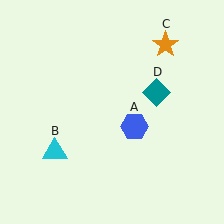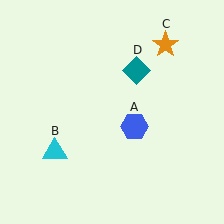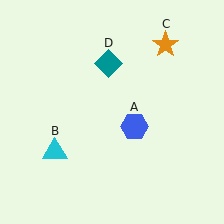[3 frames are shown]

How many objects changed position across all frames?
1 object changed position: teal diamond (object D).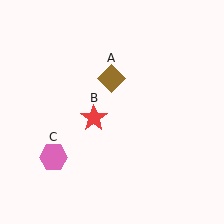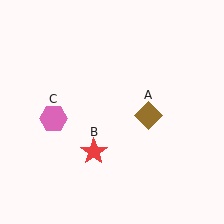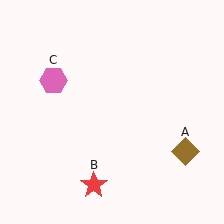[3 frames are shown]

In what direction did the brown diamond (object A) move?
The brown diamond (object A) moved down and to the right.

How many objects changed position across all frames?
3 objects changed position: brown diamond (object A), red star (object B), pink hexagon (object C).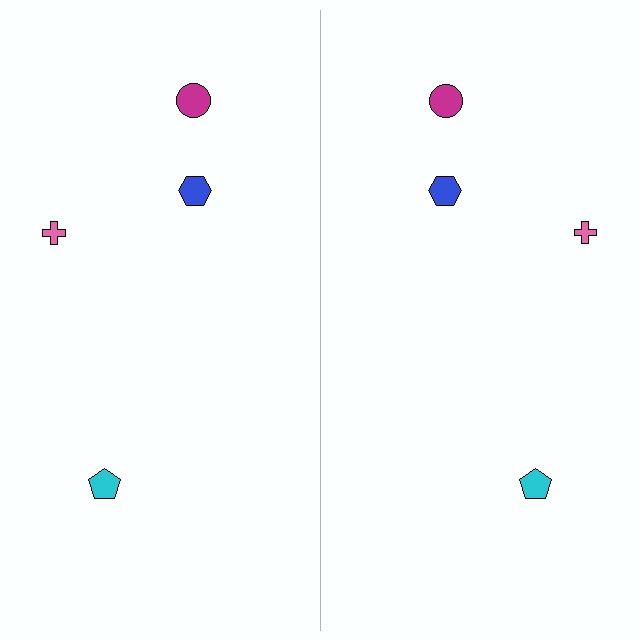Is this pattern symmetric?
Yes, this pattern has bilateral (reflection) symmetry.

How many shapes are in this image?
There are 8 shapes in this image.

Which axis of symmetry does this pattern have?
The pattern has a vertical axis of symmetry running through the center of the image.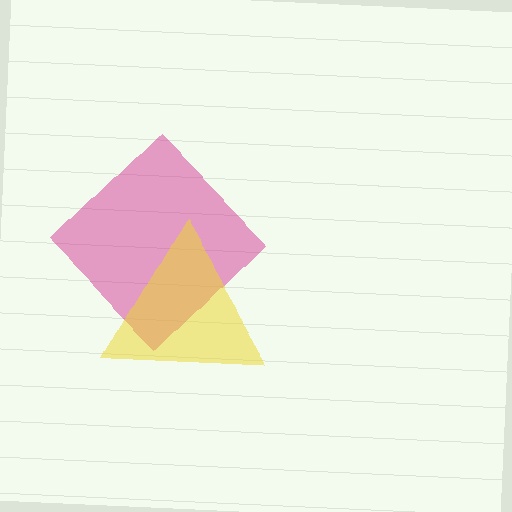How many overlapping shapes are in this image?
There are 2 overlapping shapes in the image.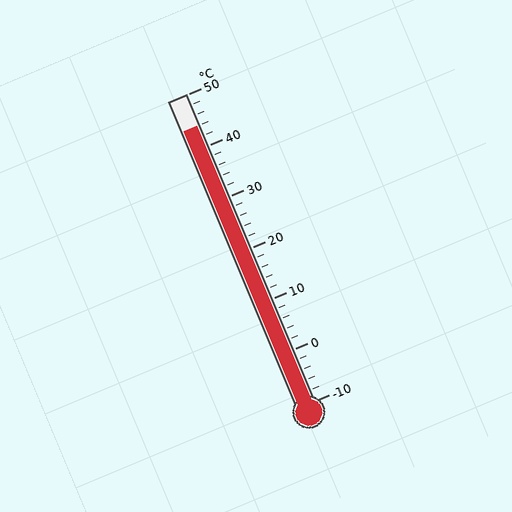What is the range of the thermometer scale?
The thermometer scale ranges from -10°C to 50°C.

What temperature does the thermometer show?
The thermometer shows approximately 44°C.